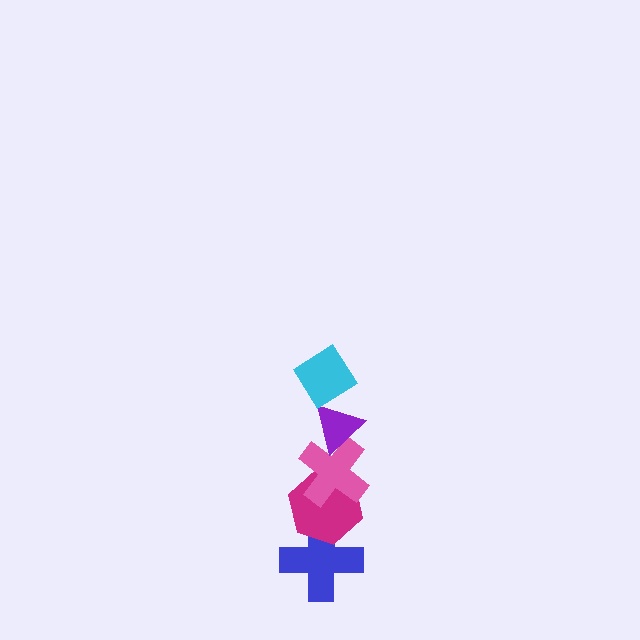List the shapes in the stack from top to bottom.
From top to bottom: the cyan diamond, the purple triangle, the pink cross, the magenta hexagon, the blue cross.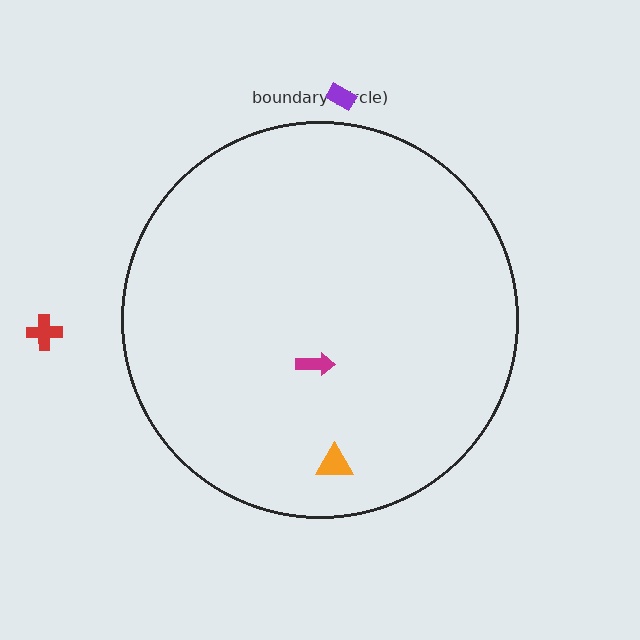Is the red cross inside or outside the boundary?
Outside.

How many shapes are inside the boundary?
2 inside, 2 outside.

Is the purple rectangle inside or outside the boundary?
Outside.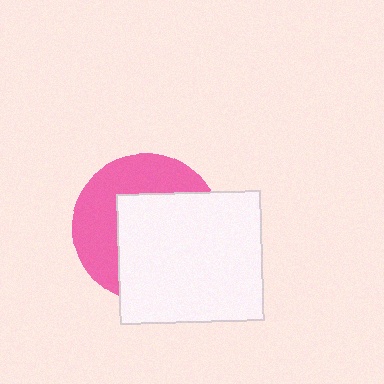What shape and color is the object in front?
The object in front is a white rectangle.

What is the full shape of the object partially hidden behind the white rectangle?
The partially hidden object is a pink circle.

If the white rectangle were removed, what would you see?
You would see the complete pink circle.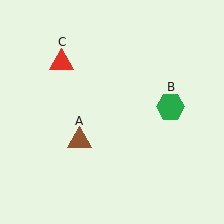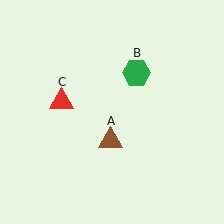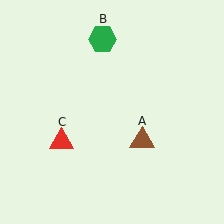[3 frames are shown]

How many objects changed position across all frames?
3 objects changed position: brown triangle (object A), green hexagon (object B), red triangle (object C).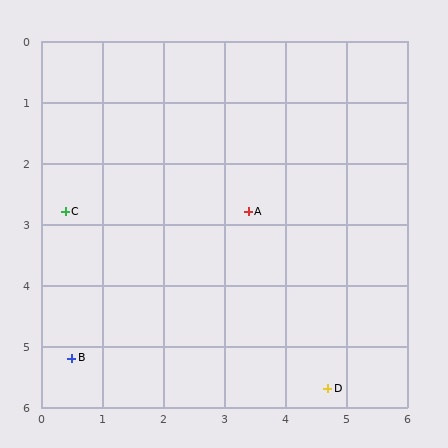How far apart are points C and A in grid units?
Points C and A are about 3.0 grid units apart.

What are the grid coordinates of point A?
Point A is at approximately (3.4, 2.8).